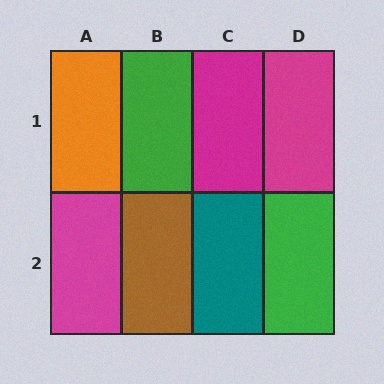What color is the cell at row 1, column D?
Magenta.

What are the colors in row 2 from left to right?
Magenta, brown, teal, green.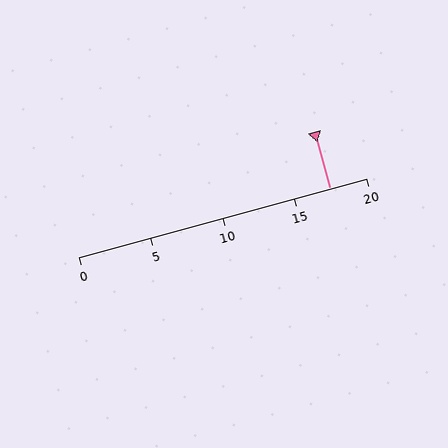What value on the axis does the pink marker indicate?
The marker indicates approximately 17.5.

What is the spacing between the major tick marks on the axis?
The major ticks are spaced 5 apart.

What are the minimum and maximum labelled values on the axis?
The axis runs from 0 to 20.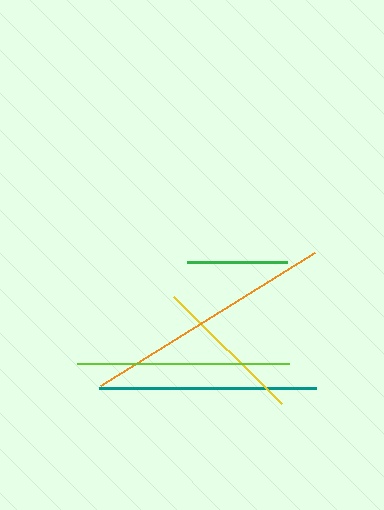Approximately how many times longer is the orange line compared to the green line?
The orange line is approximately 2.5 times the length of the green line.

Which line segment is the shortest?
The green line is the shortest at approximately 100 pixels.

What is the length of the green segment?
The green segment is approximately 100 pixels long.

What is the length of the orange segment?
The orange segment is approximately 252 pixels long.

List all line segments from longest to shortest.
From longest to shortest: orange, teal, lime, yellow, green.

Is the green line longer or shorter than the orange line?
The orange line is longer than the green line.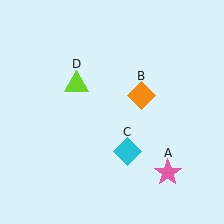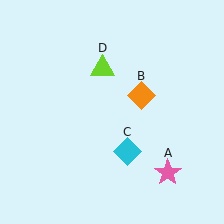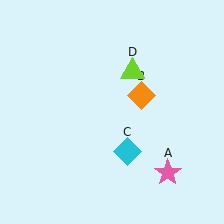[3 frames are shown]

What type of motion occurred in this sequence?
The lime triangle (object D) rotated clockwise around the center of the scene.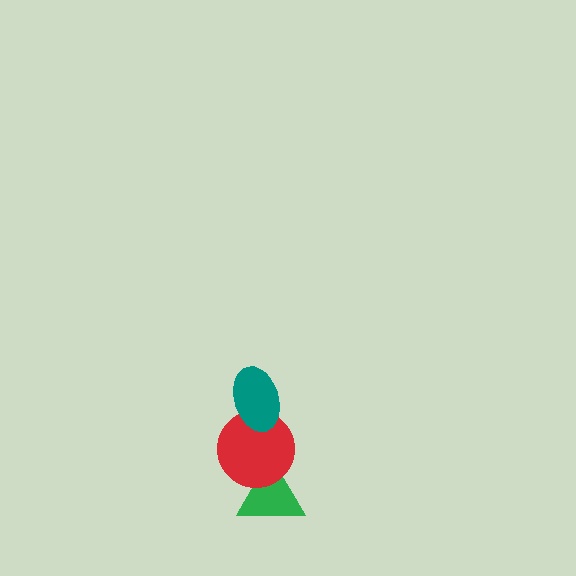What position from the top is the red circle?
The red circle is 2nd from the top.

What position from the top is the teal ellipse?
The teal ellipse is 1st from the top.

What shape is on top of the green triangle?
The red circle is on top of the green triangle.